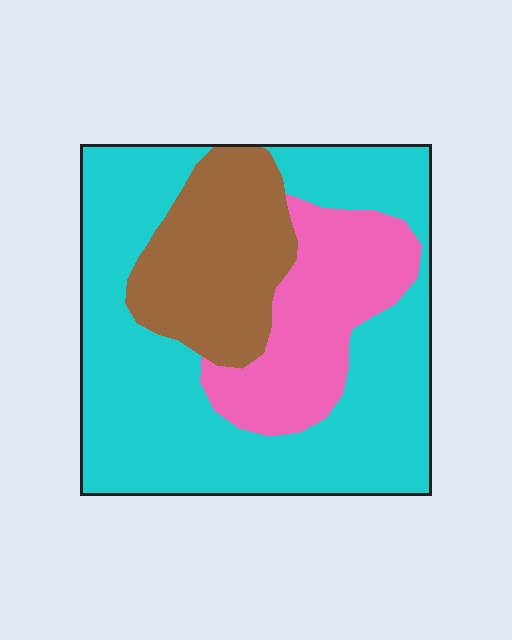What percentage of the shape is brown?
Brown covers about 20% of the shape.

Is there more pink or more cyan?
Cyan.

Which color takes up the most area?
Cyan, at roughly 60%.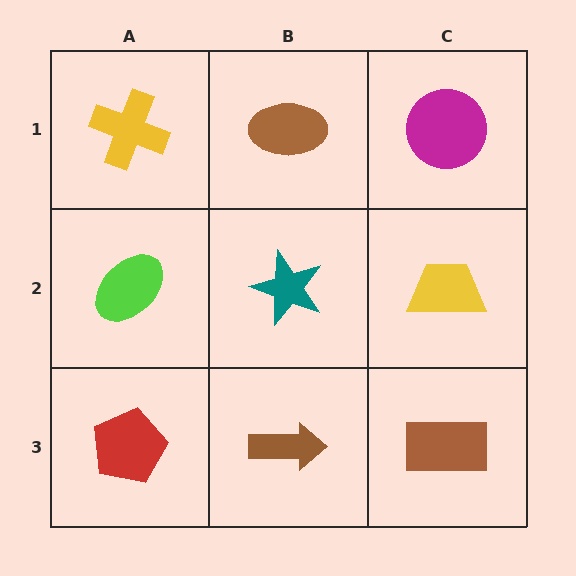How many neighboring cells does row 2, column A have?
3.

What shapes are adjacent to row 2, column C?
A magenta circle (row 1, column C), a brown rectangle (row 3, column C), a teal star (row 2, column B).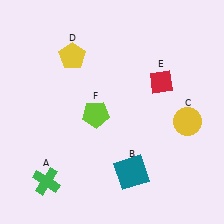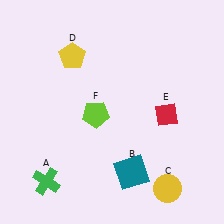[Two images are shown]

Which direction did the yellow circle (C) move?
The yellow circle (C) moved down.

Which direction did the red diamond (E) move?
The red diamond (E) moved down.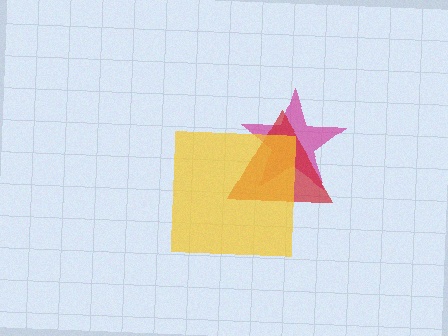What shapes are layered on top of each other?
The layered shapes are: a magenta star, a red triangle, a yellow square.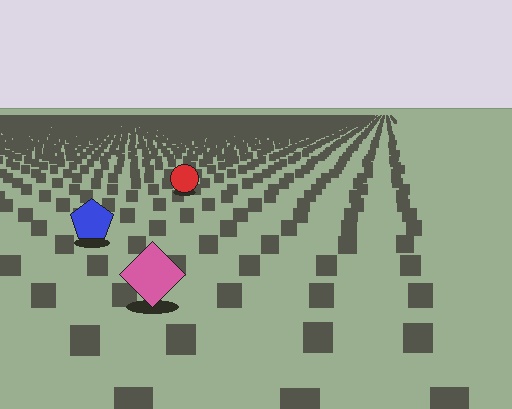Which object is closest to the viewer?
The pink diamond is closest. The texture marks near it are larger and more spread out.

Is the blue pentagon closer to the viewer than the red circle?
Yes. The blue pentagon is closer — you can tell from the texture gradient: the ground texture is coarser near it.